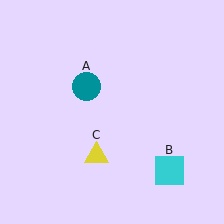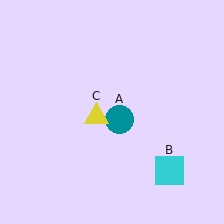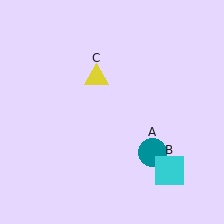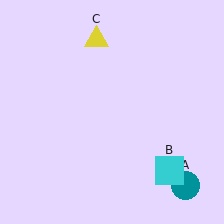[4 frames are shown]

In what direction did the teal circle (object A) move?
The teal circle (object A) moved down and to the right.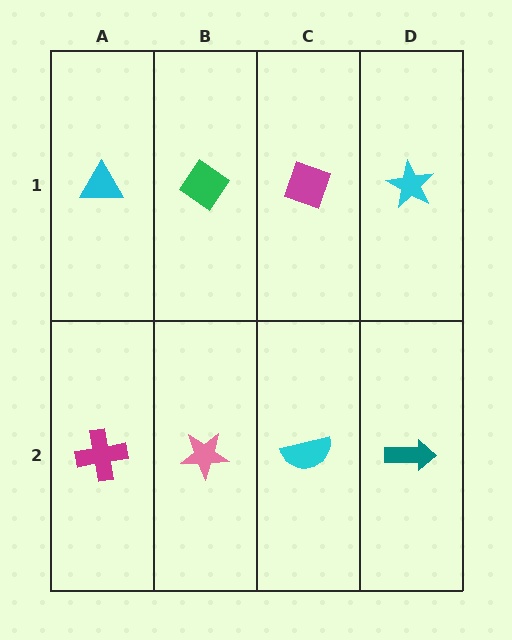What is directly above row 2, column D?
A cyan star.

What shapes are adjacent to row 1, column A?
A magenta cross (row 2, column A), a green diamond (row 1, column B).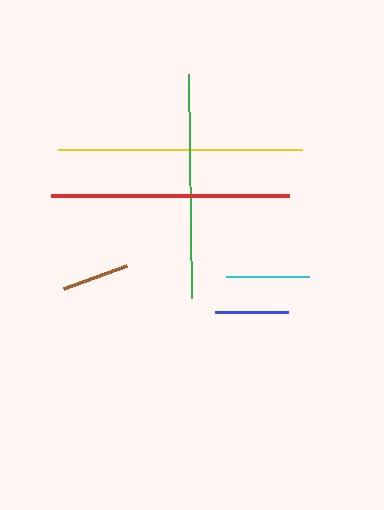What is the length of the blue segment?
The blue segment is approximately 72 pixels long.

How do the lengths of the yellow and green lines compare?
The yellow and green lines are approximately the same length.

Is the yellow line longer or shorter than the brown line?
The yellow line is longer than the brown line.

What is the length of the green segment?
The green segment is approximately 225 pixels long.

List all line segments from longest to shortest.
From longest to shortest: yellow, red, green, cyan, blue, brown.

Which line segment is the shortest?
The brown line is the shortest at approximately 66 pixels.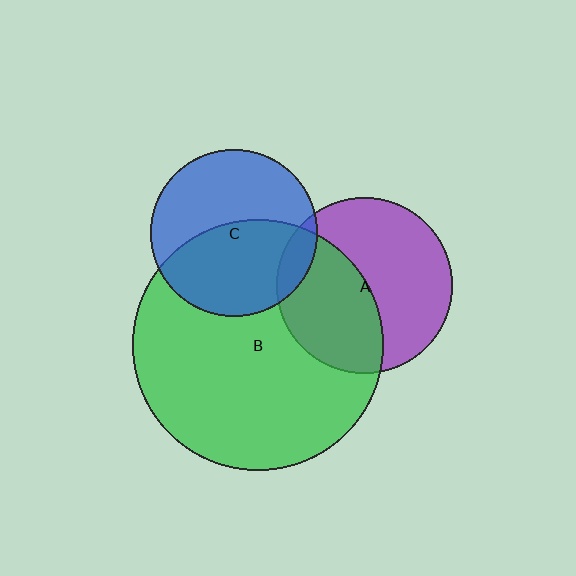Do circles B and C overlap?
Yes.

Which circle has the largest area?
Circle B (green).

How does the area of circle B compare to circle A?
Approximately 2.0 times.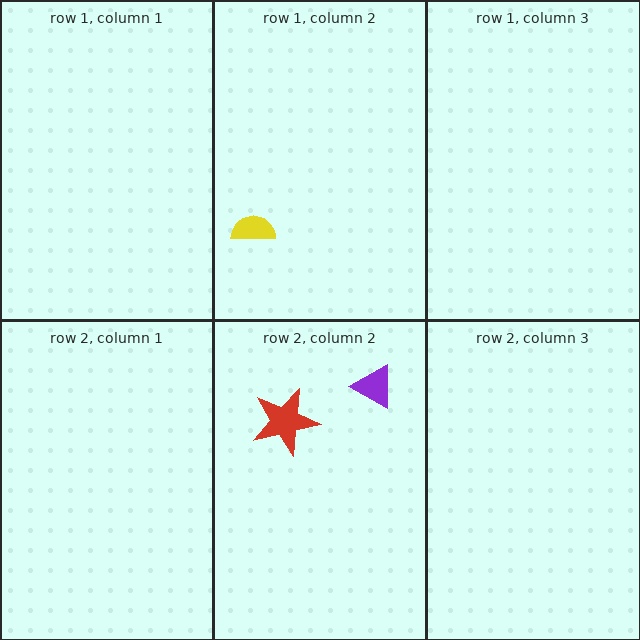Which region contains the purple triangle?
The row 2, column 2 region.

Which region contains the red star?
The row 2, column 2 region.